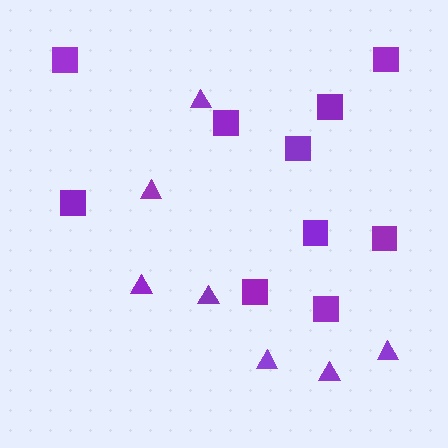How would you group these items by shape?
There are 2 groups: one group of squares (10) and one group of triangles (7).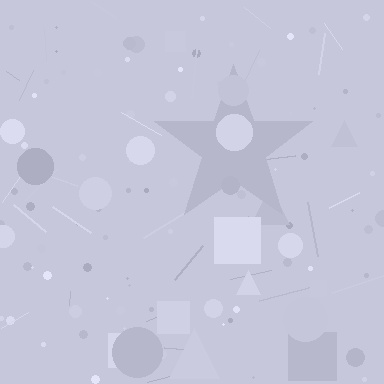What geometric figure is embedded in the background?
A star is embedded in the background.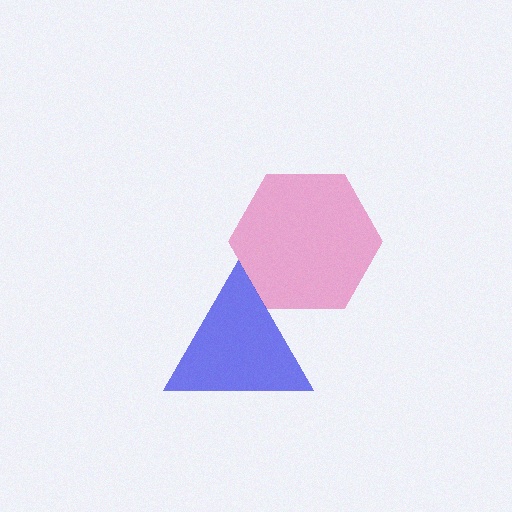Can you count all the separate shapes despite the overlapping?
Yes, there are 2 separate shapes.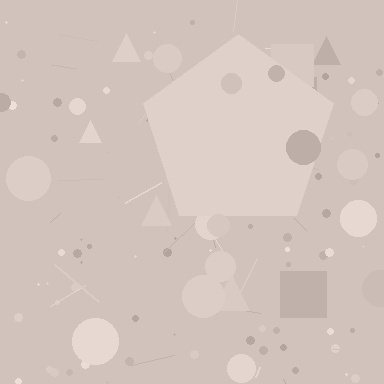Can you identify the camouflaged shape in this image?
The camouflaged shape is a pentagon.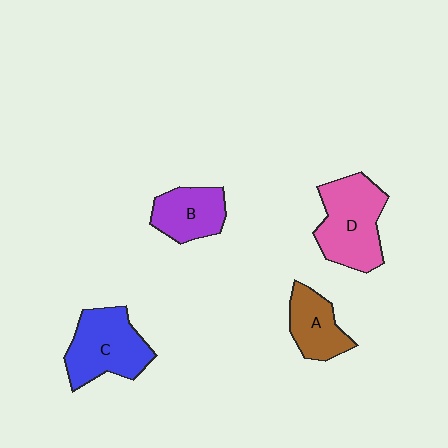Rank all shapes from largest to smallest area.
From largest to smallest: D (pink), C (blue), B (purple), A (brown).